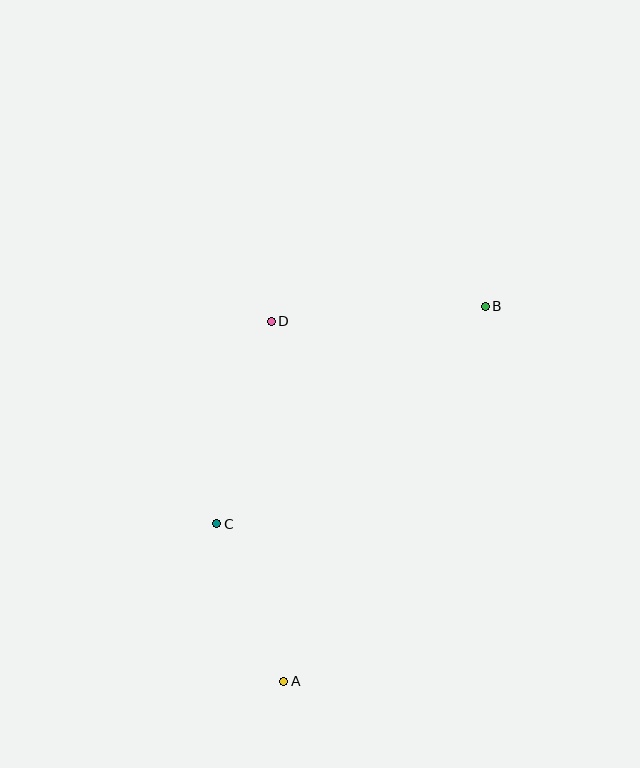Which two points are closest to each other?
Points A and C are closest to each other.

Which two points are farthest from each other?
Points A and B are farthest from each other.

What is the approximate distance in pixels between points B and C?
The distance between B and C is approximately 345 pixels.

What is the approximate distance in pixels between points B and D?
The distance between B and D is approximately 214 pixels.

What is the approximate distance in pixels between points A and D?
The distance between A and D is approximately 360 pixels.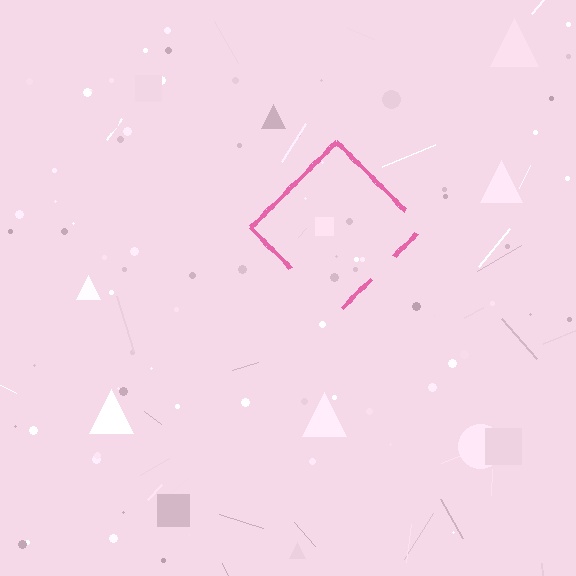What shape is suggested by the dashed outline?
The dashed outline suggests a diamond.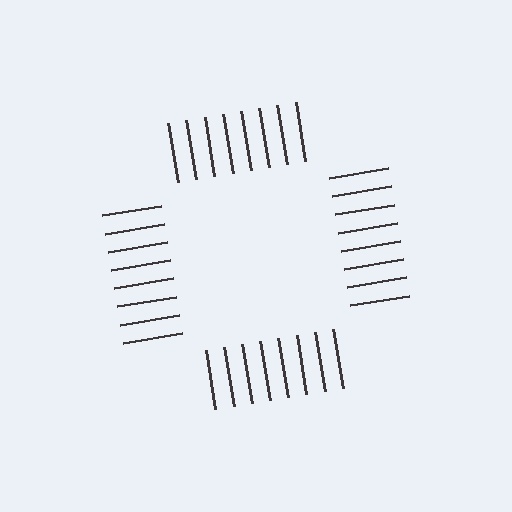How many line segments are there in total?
32 — 8 along each of the 4 edges.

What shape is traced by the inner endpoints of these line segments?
An illusory square — the line segments terminate on its edges but no continuous stroke is drawn.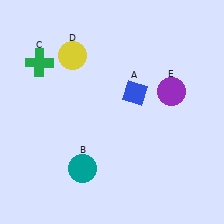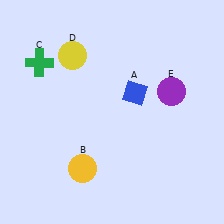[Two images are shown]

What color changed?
The circle (B) changed from teal in Image 1 to yellow in Image 2.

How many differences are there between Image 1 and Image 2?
There is 1 difference between the two images.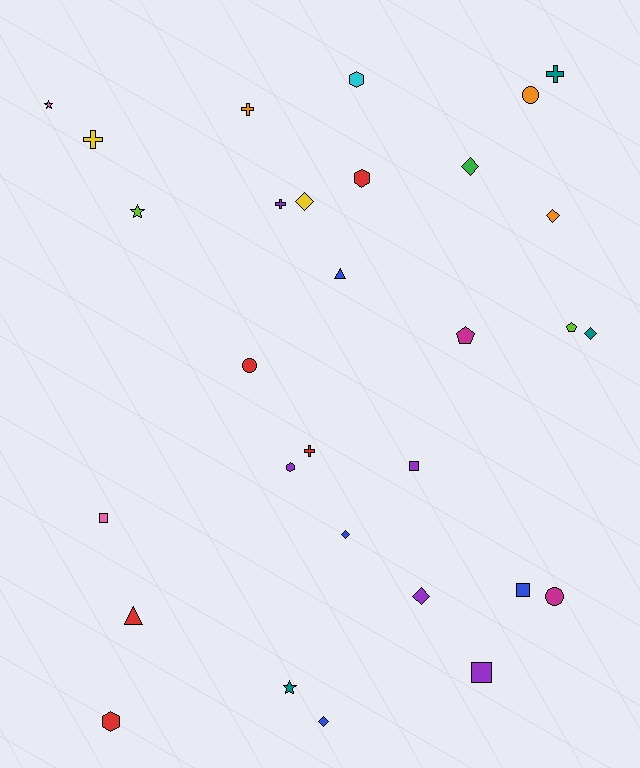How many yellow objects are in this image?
There are 2 yellow objects.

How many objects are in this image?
There are 30 objects.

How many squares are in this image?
There are 4 squares.